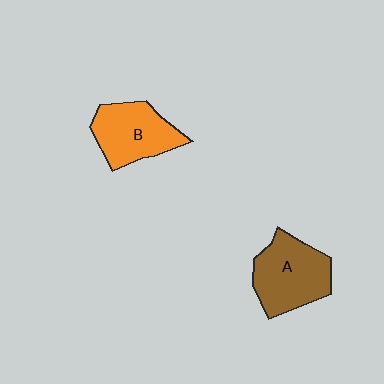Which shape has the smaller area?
Shape B (orange).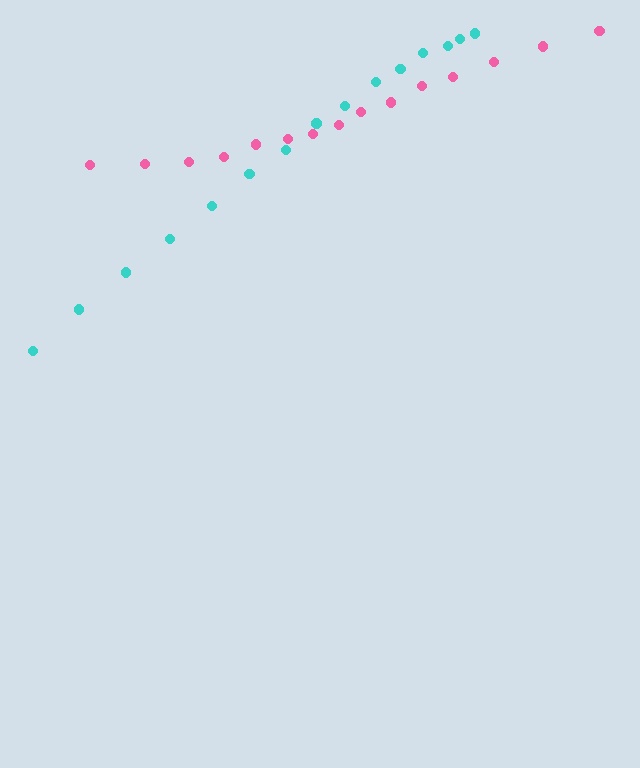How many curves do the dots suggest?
There are 2 distinct paths.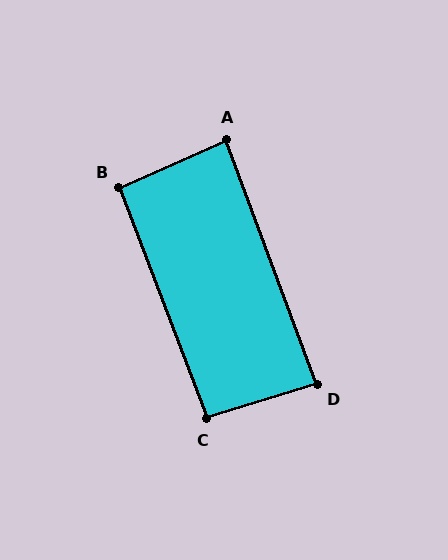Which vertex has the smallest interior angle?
A, at approximately 87 degrees.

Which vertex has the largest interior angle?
C, at approximately 93 degrees.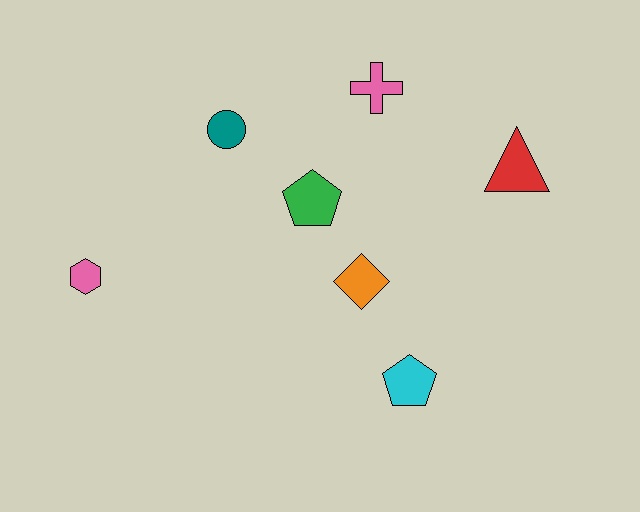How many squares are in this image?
There are no squares.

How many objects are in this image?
There are 7 objects.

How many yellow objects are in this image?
There are no yellow objects.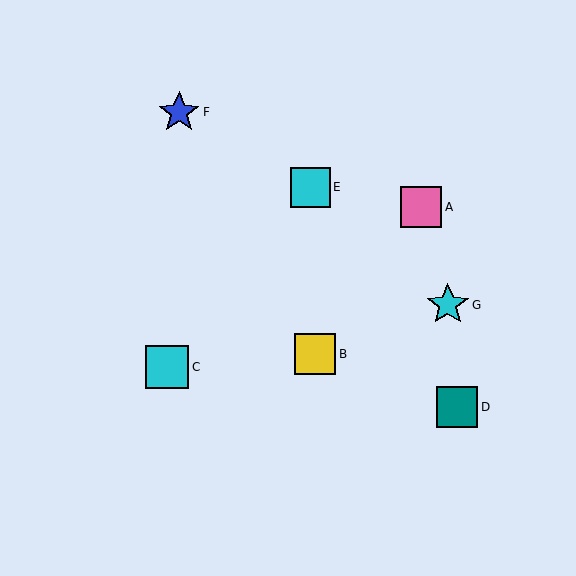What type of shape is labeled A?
Shape A is a pink square.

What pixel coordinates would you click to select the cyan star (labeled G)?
Click at (448, 305) to select the cyan star G.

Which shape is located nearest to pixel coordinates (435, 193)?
The pink square (labeled A) at (421, 207) is nearest to that location.